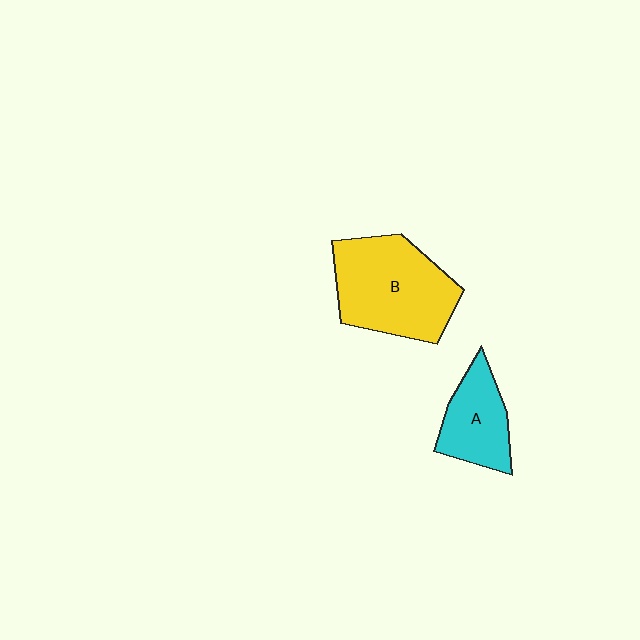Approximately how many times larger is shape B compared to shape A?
Approximately 1.8 times.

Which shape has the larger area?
Shape B (yellow).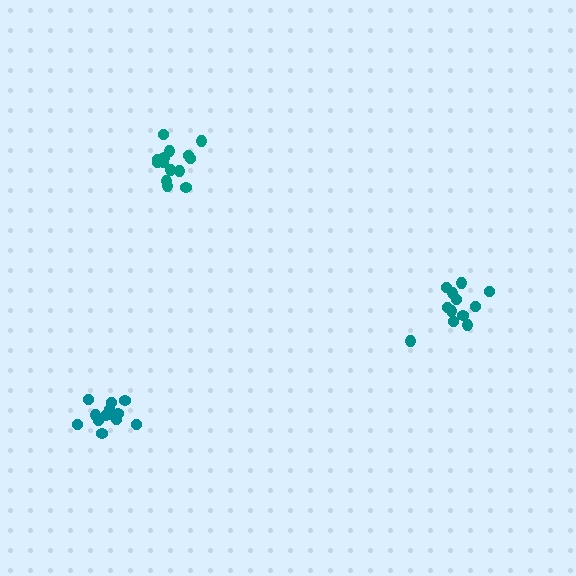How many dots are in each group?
Group 1: 12 dots, Group 2: 14 dots, Group 3: 13 dots (39 total).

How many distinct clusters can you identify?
There are 3 distinct clusters.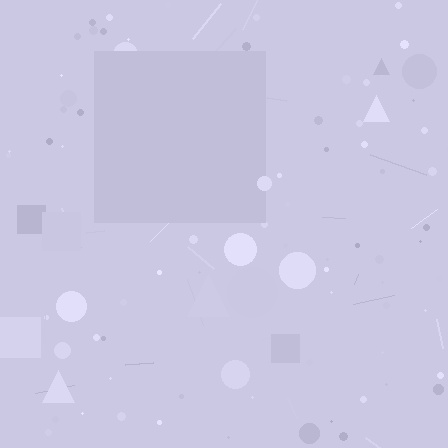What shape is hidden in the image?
A square is hidden in the image.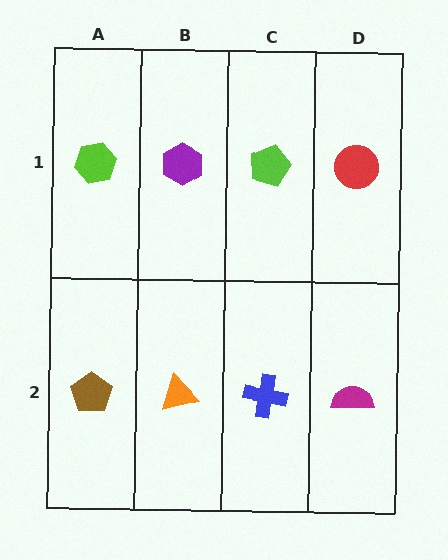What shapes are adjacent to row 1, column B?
An orange triangle (row 2, column B), a lime hexagon (row 1, column A), a lime pentagon (row 1, column C).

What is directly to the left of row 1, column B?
A lime hexagon.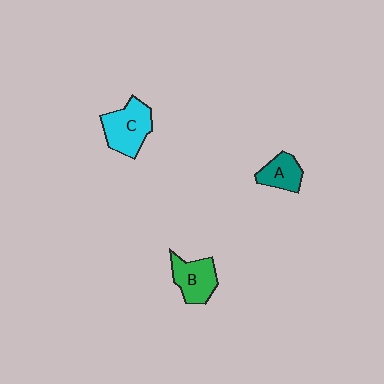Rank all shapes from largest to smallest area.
From largest to smallest: C (cyan), B (green), A (teal).